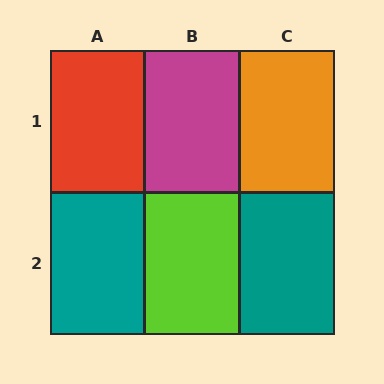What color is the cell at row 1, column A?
Red.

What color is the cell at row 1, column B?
Magenta.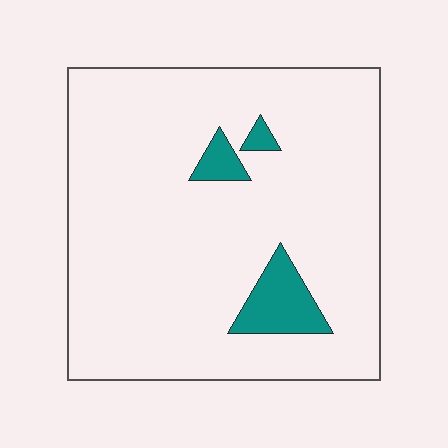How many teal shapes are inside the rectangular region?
3.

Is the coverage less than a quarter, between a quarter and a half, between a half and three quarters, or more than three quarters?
Less than a quarter.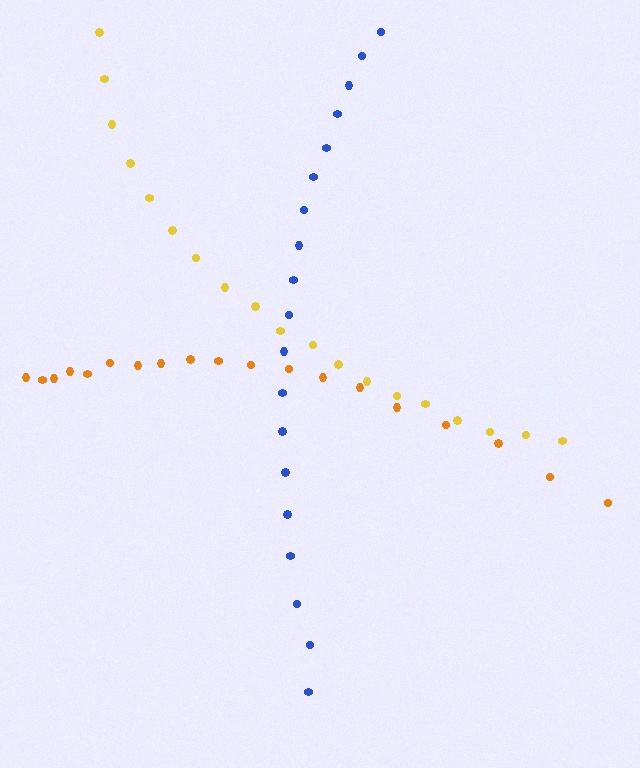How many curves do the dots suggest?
There are 3 distinct paths.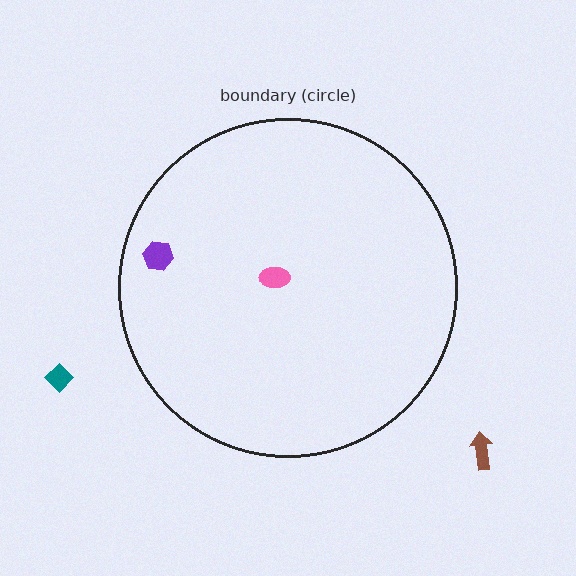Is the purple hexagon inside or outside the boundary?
Inside.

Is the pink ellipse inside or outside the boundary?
Inside.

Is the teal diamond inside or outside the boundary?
Outside.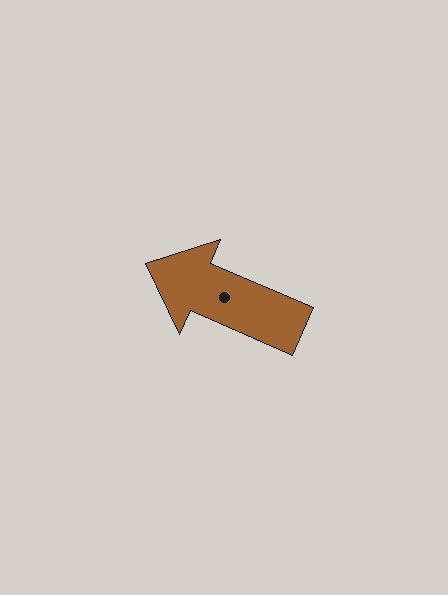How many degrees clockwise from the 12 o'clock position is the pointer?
Approximately 293 degrees.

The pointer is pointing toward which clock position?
Roughly 10 o'clock.